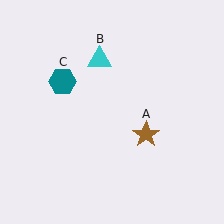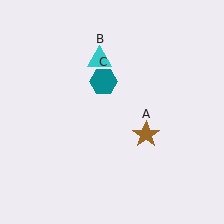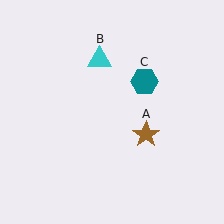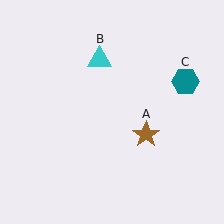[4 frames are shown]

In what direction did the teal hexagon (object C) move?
The teal hexagon (object C) moved right.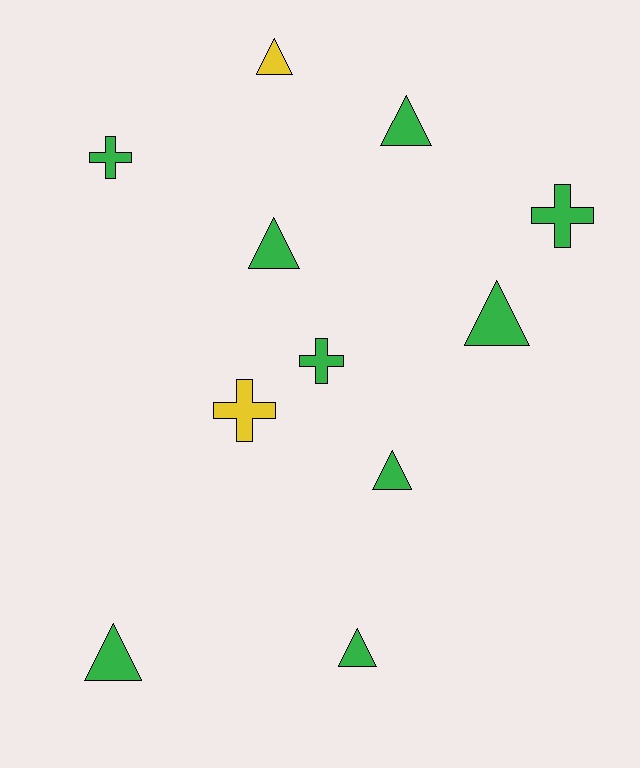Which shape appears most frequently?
Triangle, with 7 objects.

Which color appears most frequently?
Green, with 9 objects.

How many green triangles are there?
There are 6 green triangles.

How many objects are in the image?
There are 11 objects.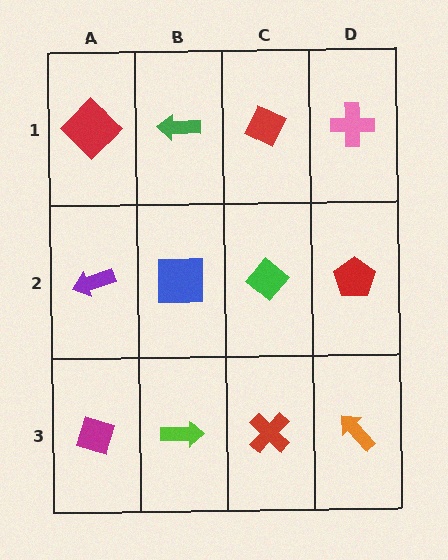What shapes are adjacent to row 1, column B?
A blue square (row 2, column B), a red diamond (row 1, column A), a red diamond (row 1, column C).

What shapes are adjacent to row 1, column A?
A purple arrow (row 2, column A), a green arrow (row 1, column B).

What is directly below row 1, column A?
A purple arrow.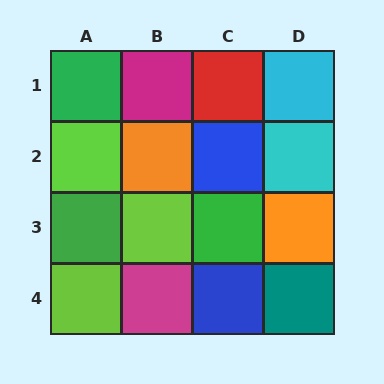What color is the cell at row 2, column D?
Cyan.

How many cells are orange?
2 cells are orange.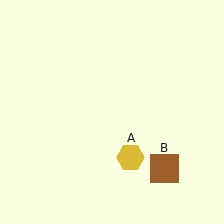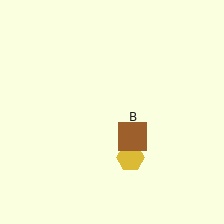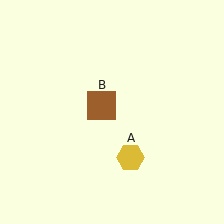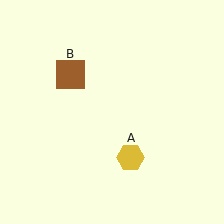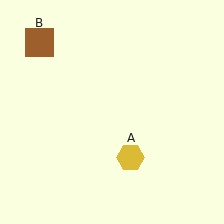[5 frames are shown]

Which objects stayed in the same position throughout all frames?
Yellow hexagon (object A) remained stationary.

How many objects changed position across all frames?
1 object changed position: brown square (object B).